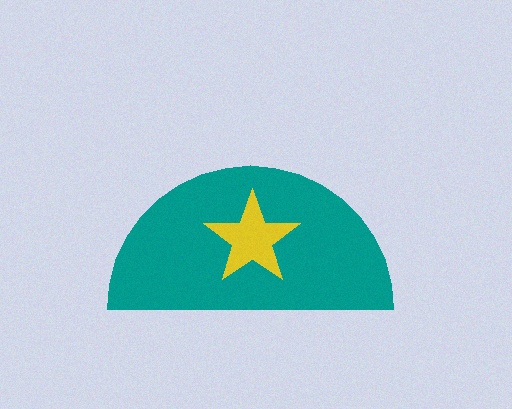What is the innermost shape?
The yellow star.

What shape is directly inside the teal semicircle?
The yellow star.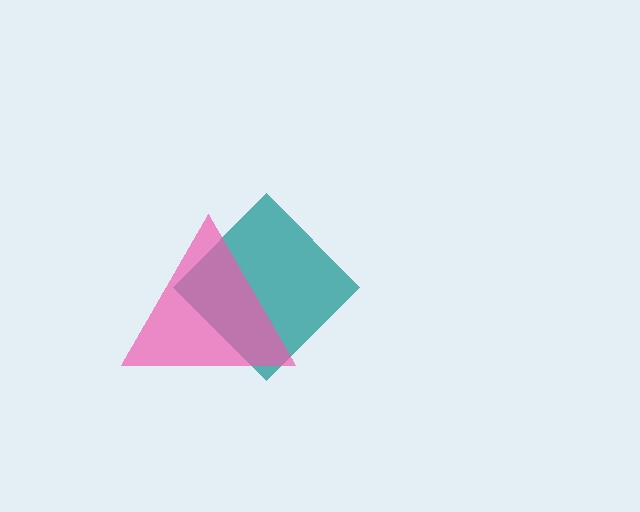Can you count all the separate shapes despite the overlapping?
Yes, there are 2 separate shapes.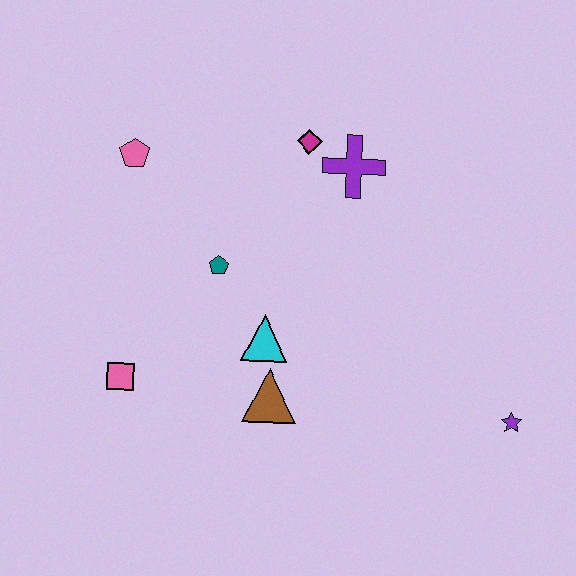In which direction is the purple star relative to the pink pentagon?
The purple star is to the right of the pink pentagon.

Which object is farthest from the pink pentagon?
The purple star is farthest from the pink pentagon.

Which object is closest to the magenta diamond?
The purple cross is closest to the magenta diamond.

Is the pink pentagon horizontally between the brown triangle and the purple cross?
No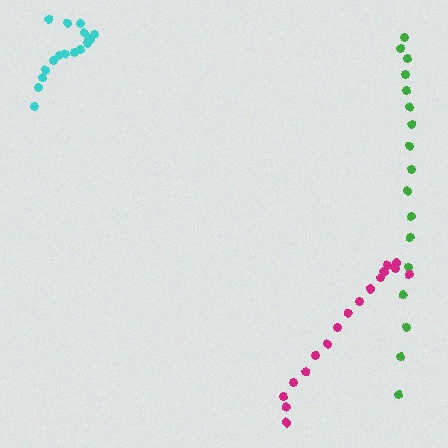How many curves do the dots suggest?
There are 3 distinct paths.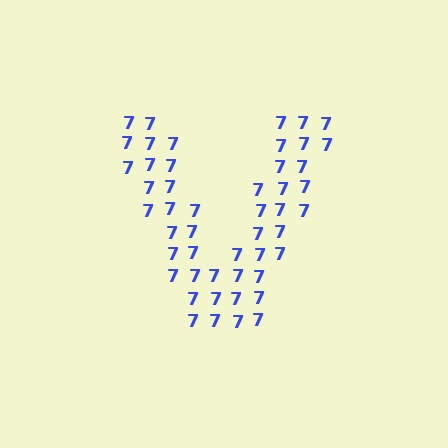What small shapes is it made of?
It is made of small digit 7's.